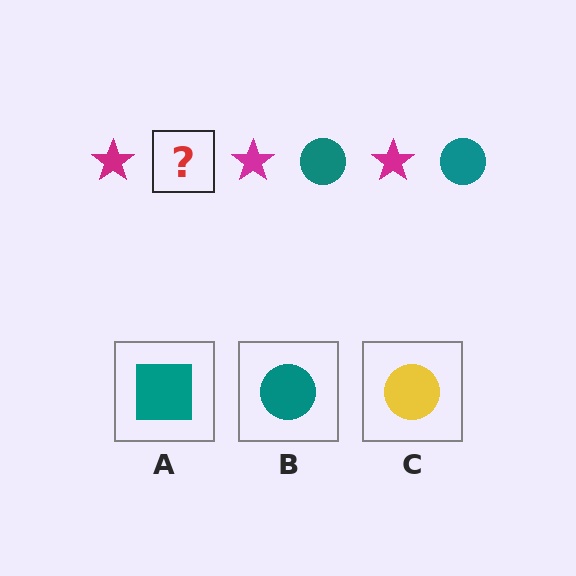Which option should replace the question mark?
Option B.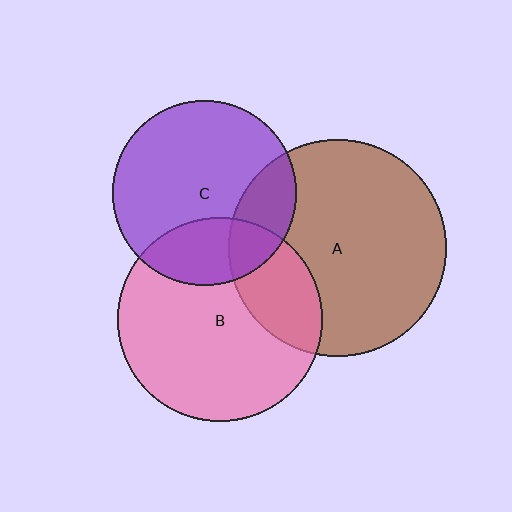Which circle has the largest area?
Circle A (brown).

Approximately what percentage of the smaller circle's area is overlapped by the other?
Approximately 20%.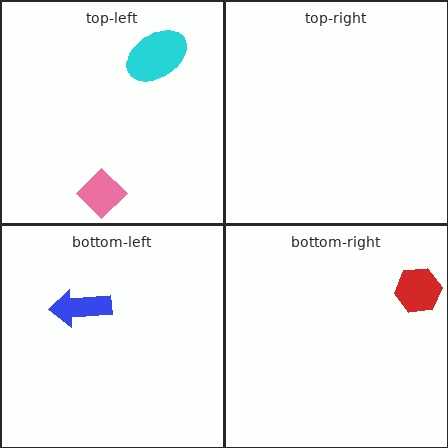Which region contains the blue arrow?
The bottom-left region.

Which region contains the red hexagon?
The bottom-right region.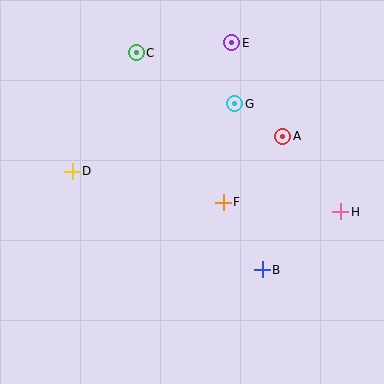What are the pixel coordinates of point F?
Point F is at (223, 202).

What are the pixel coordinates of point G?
Point G is at (235, 104).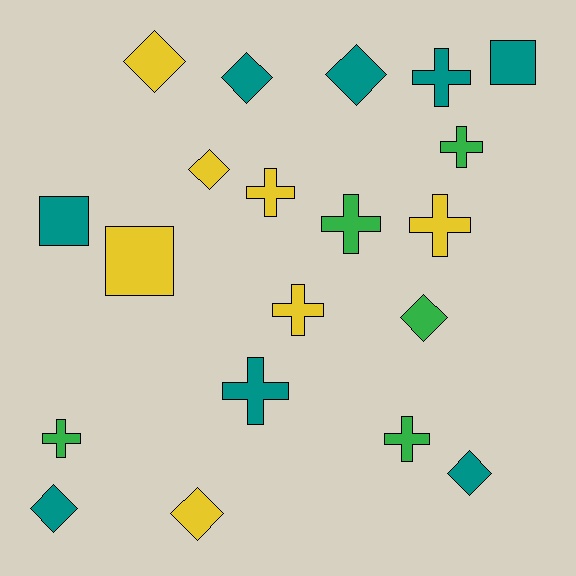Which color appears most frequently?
Teal, with 8 objects.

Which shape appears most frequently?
Cross, with 9 objects.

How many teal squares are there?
There are 2 teal squares.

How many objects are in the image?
There are 20 objects.